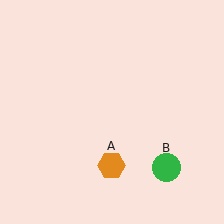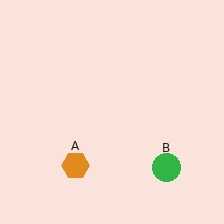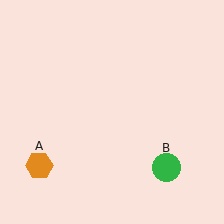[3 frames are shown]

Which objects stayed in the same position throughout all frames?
Green circle (object B) remained stationary.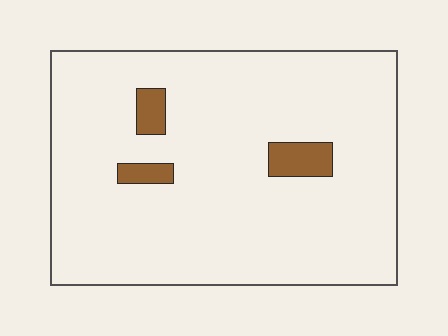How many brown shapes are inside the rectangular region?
3.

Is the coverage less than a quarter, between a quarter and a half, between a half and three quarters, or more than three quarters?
Less than a quarter.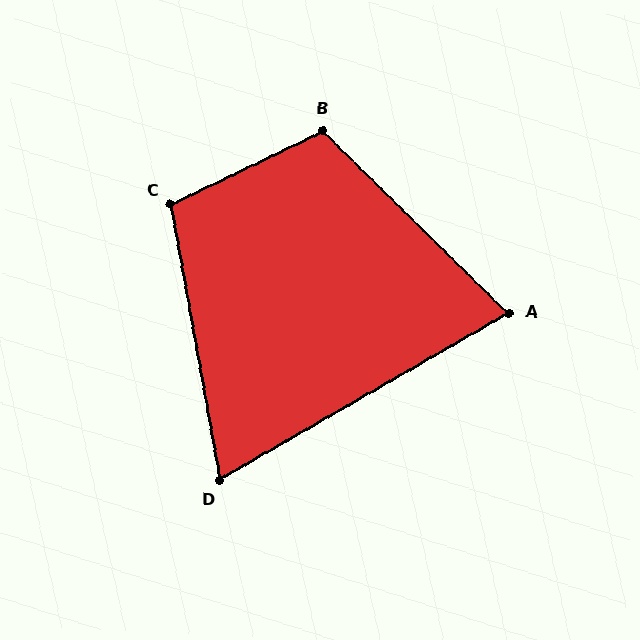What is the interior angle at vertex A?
Approximately 74 degrees (acute).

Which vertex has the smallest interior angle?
D, at approximately 70 degrees.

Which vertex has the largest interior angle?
B, at approximately 110 degrees.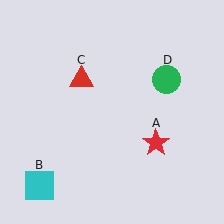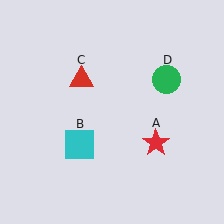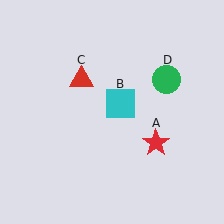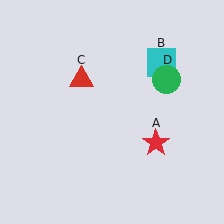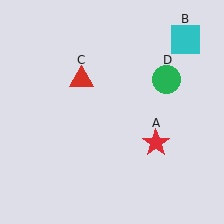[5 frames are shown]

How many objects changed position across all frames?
1 object changed position: cyan square (object B).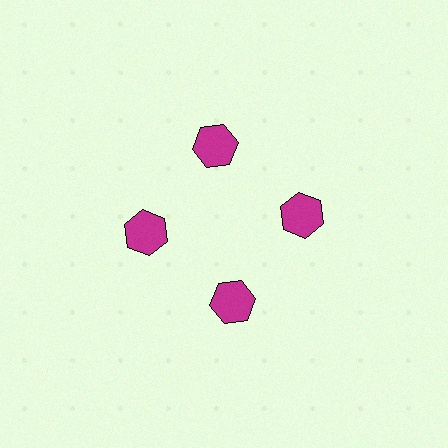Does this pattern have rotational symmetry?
Yes, this pattern has 4-fold rotational symmetry. It looks the same after rotating 90 degrees around the center.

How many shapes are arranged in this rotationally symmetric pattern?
There are 4 shapes, arranged in 4 groups of 1.